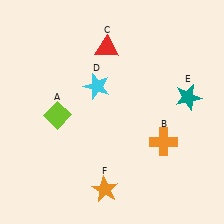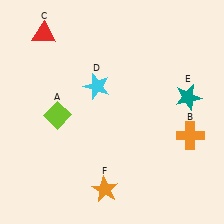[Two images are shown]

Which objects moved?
The objects that moved are: the orange cross (B), the red triangle (C).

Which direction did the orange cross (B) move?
The orange cross (B) moved right.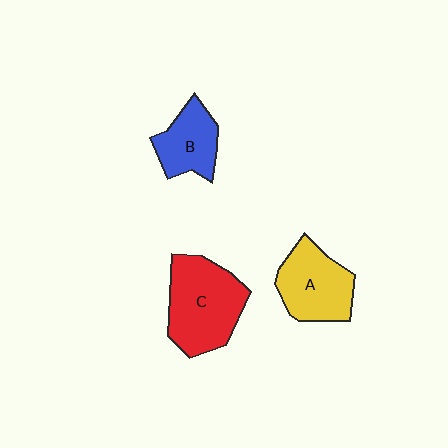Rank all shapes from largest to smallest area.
From largest to smallest: C (red), A (yellow), B (blue).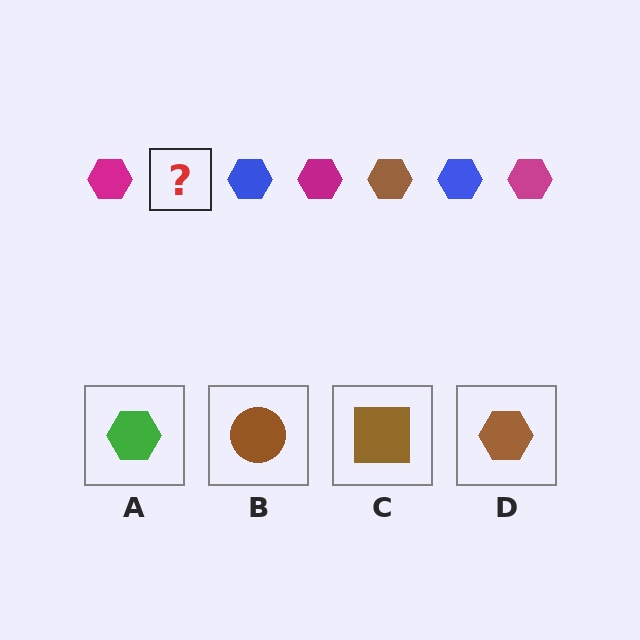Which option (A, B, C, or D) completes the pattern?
D.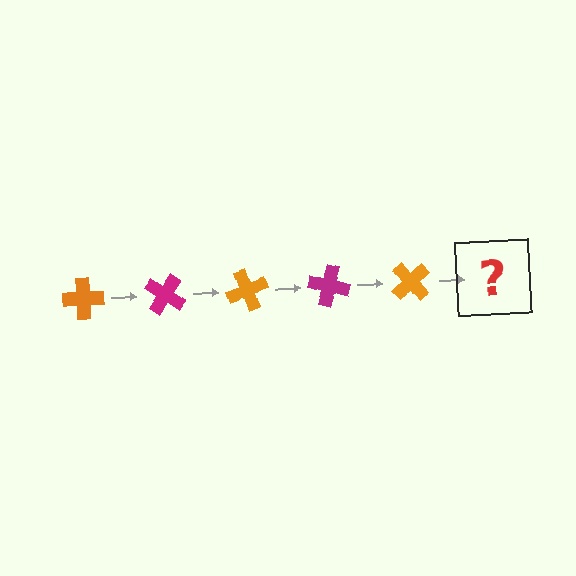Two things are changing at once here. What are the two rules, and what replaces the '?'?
The two rules are that it rotates 35 degrees each step and the color cycles through orange and magenta. The '?' should be a magenta cross, rotated 175 degrees from the start.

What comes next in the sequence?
The next element should be a magenta cross, rotated 175 degrees from the start.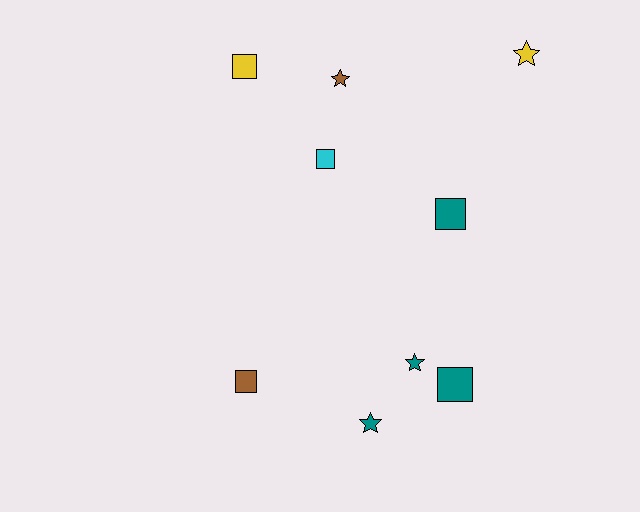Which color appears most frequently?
Teal, with 4 objects.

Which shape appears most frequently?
Square, with 5 objects.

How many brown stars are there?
There is 1 brown star.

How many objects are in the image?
There are 9 objects.